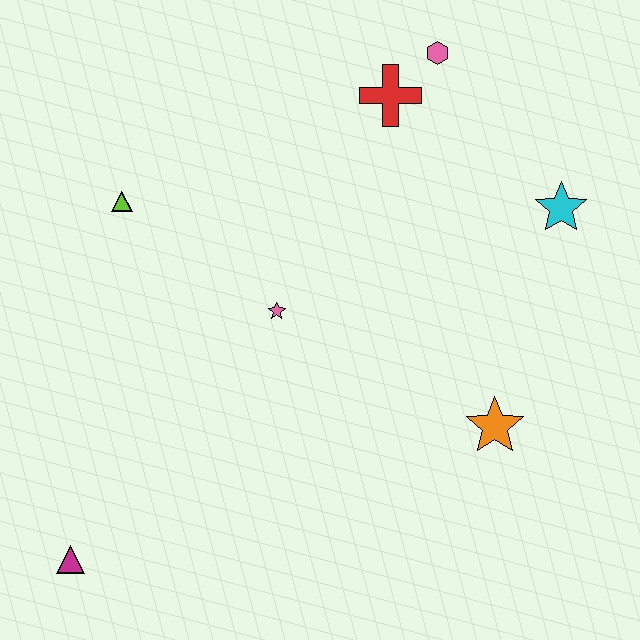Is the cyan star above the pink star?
Yes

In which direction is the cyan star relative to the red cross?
The cyan star is to the right of the red cross.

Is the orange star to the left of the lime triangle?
No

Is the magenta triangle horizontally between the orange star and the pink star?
No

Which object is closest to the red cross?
The pink hexagon is closest to the red cross.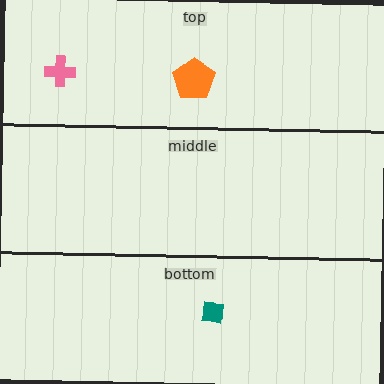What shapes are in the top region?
The pink cross, the orange pentagon.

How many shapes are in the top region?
2.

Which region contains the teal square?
The bottom region.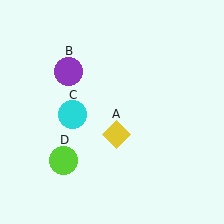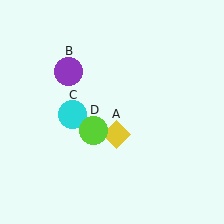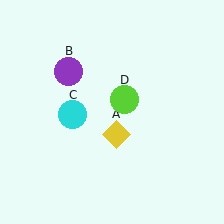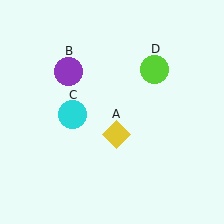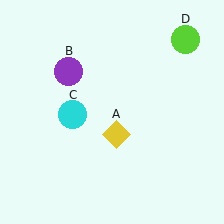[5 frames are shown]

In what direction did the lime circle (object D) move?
The lime circle (object D) moved up and to the right.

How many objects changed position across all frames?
1 object changed position: lime circle (object D).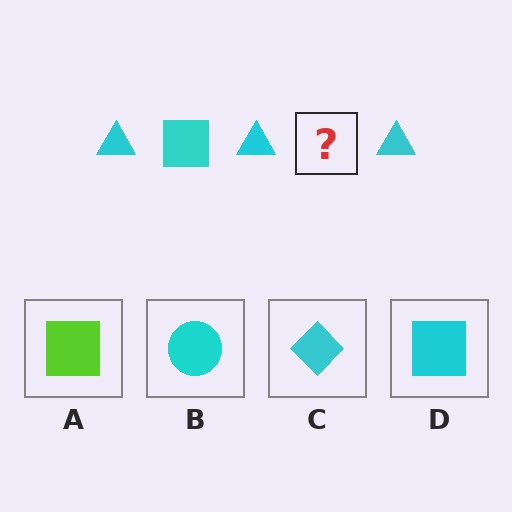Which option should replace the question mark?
Option D.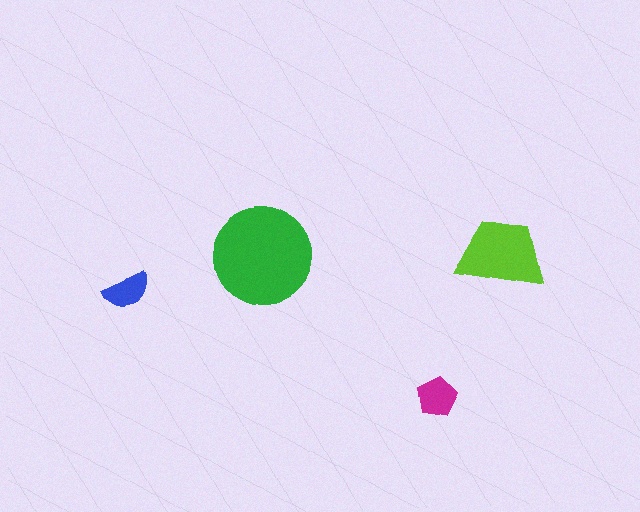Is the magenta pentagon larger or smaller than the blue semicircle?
Larger.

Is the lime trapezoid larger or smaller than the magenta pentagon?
Larger.